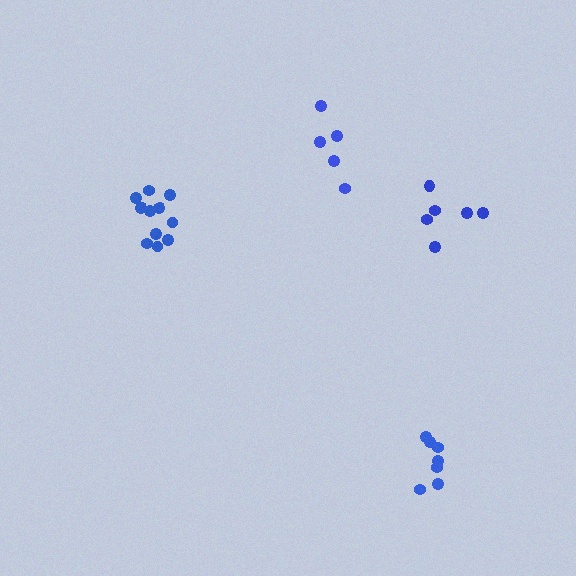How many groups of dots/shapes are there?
There are 4 groups.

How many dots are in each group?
Group 1: 5 dots, Group 2: 6 dots, Group 3: 7 dots, Group 4: 11 dots (29 total).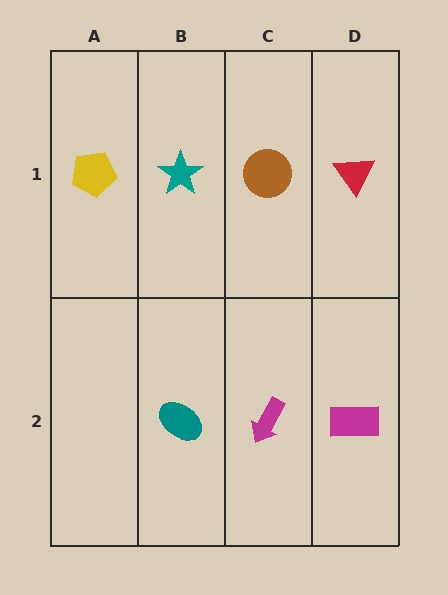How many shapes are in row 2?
3 shapes.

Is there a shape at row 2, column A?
No, that cell is empty.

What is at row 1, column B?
A teal star.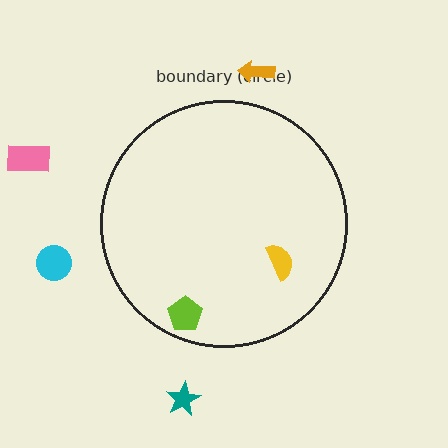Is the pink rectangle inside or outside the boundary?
Outside.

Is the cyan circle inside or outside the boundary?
Outside.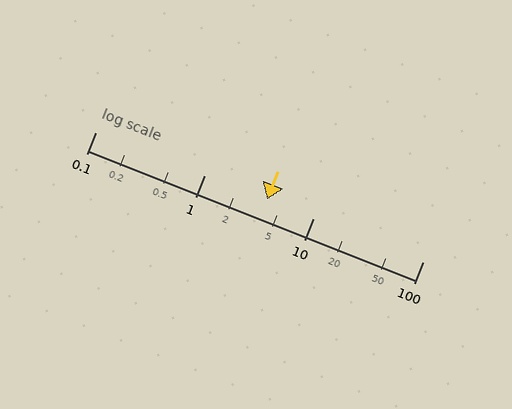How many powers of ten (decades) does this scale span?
The scale spans 3 decades, from 0.1 to 100.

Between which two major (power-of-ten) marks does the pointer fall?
The pointer is between 1 and 10.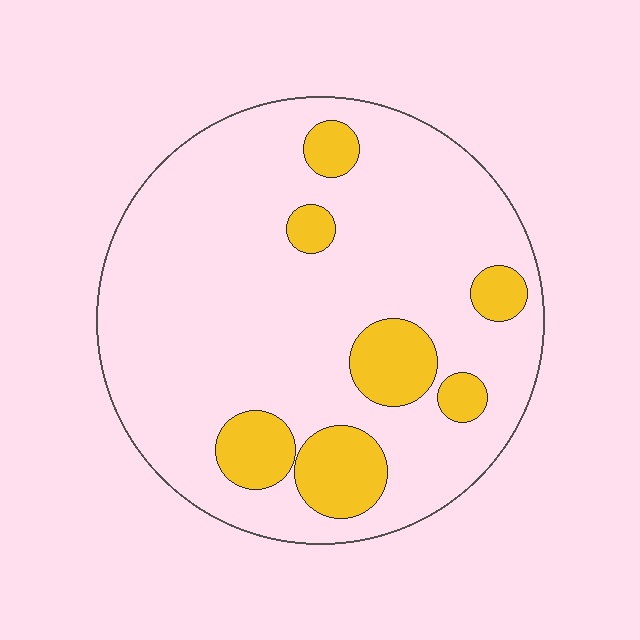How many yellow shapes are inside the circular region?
7.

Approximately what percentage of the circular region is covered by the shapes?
Approximately 15%.